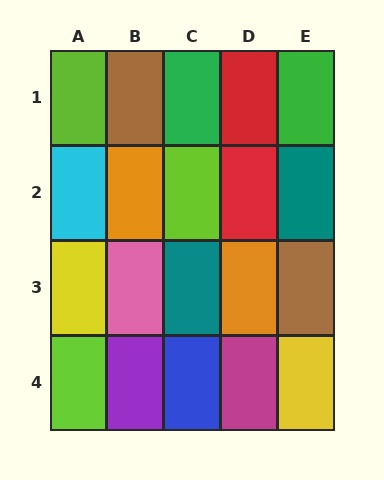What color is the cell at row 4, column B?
Purple.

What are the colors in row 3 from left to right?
Yellow, pink, teal, orange, brown.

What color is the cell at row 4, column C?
Blue.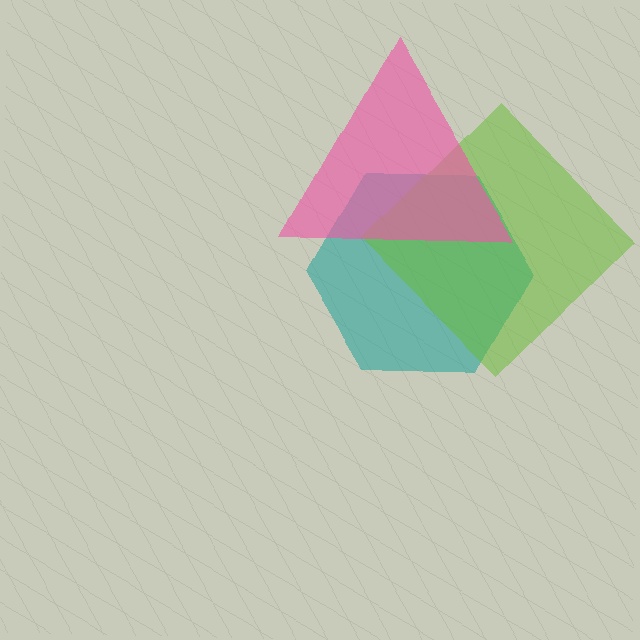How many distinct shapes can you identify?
There are 3 distinct shapes: a teal hexagon, a lime diamond, a pink triangle.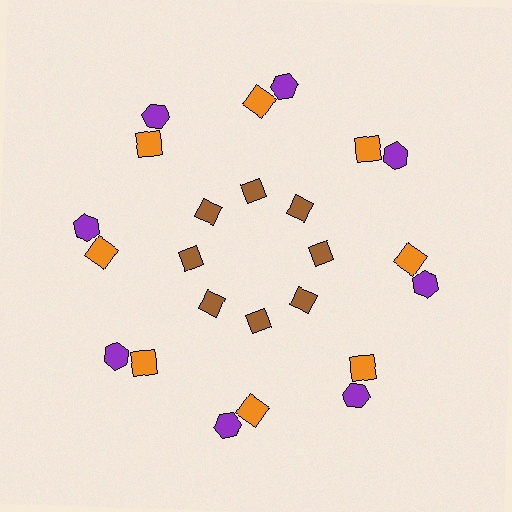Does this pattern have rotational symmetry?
Yes, this pattern has 8-fold rotational symmetry. It looks the same after rotating 45 degrees around the center.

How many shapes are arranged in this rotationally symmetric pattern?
There are 24 shapes, arranged in 8 groups of 3.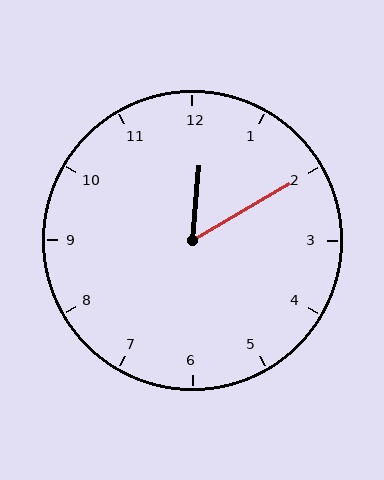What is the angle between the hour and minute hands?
Approximately 55 degrees.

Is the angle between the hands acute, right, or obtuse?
It is acute.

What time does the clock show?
12:10.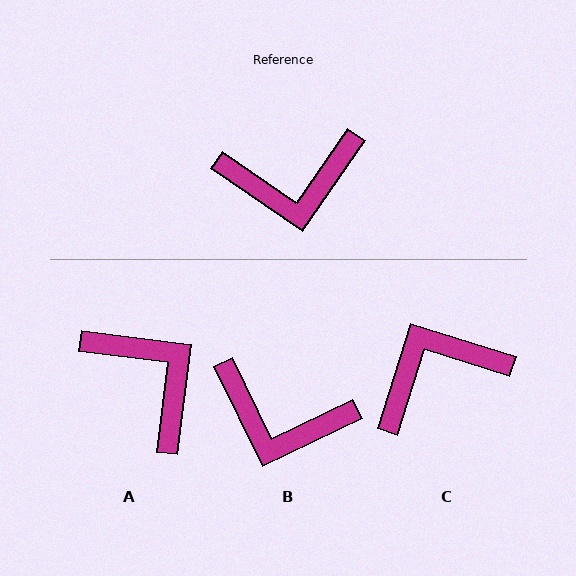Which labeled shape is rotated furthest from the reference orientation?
C, about 163 degrees away.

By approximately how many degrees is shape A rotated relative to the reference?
Approximately 117 degrees counter-clockwise.